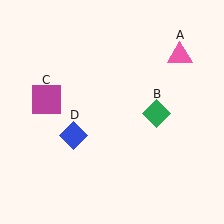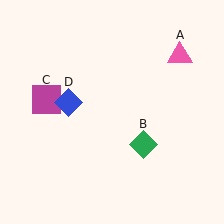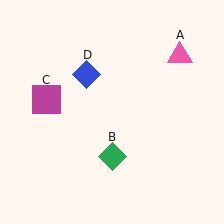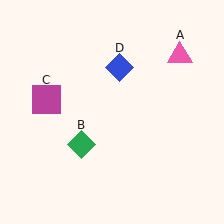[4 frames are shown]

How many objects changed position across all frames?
2 objects changed position: green diamond (object B), blue diamond (object D).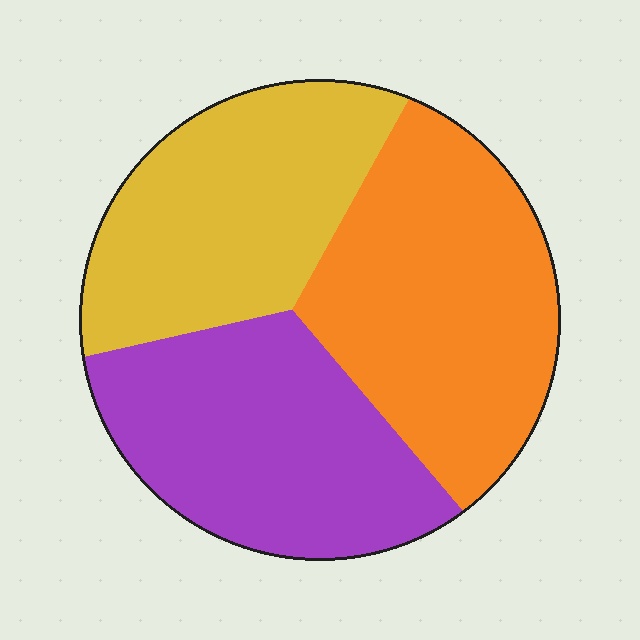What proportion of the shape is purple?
Purple takes up between a quarter and a half of the shape.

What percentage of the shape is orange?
Orange covers roughly 35% of the shape.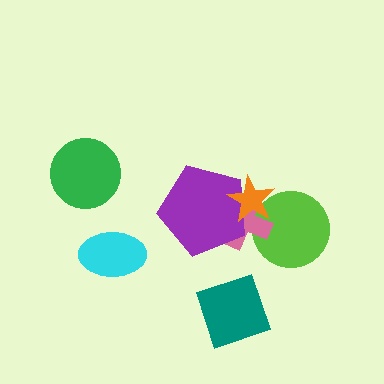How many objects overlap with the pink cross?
3 objects overlap with the pink cross.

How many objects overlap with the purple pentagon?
2 objects overlap with the purple pentagon.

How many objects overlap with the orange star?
3 objects overlap with the orange star.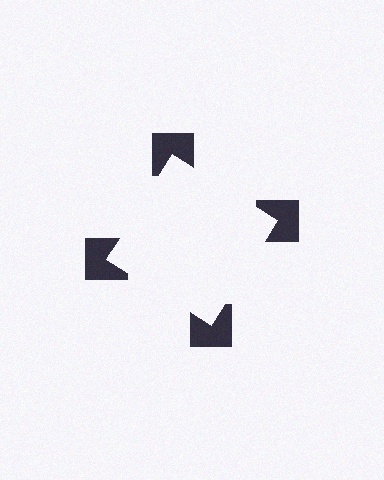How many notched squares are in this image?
There are 4 — one at each vertex of the illusory square.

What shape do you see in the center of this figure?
An illusory square — its edges are inferred from the aligned wedge cuts in the notched squares, not physically drawn.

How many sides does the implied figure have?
4 sides.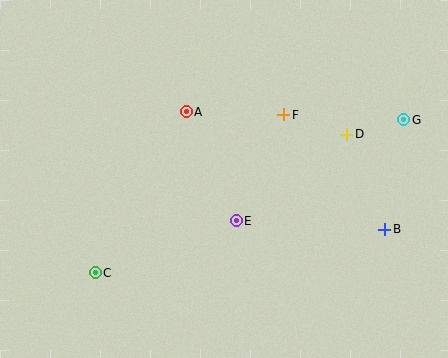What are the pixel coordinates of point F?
Point F is at (284, 115).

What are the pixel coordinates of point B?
Point B is at (385, 229).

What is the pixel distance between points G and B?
The distance between G and B is 111 pixels.